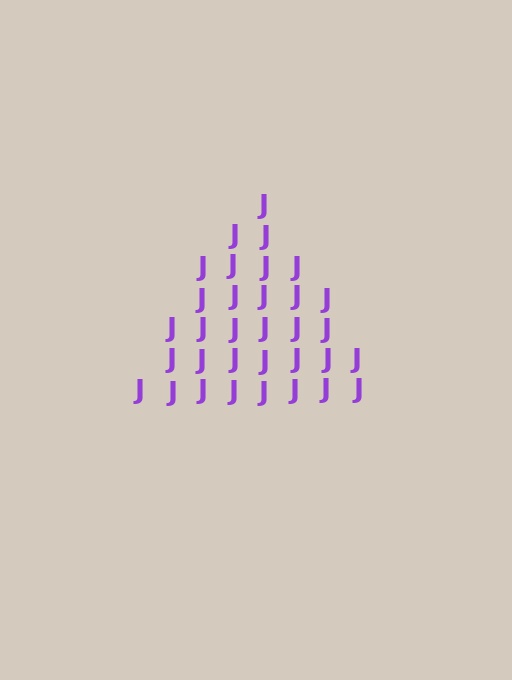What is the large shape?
The large shape is a triangle.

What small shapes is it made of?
It is made of small letter J's.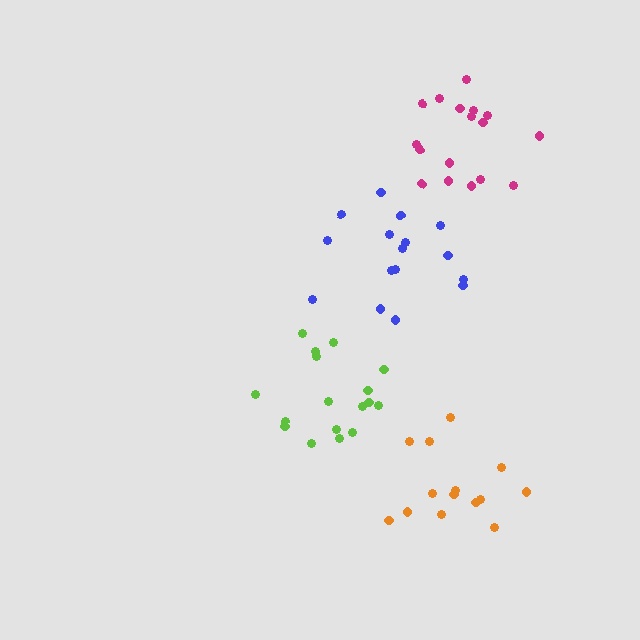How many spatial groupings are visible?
There are 4 spatial groupings.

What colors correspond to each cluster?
The clusters are colored: orange, blue, magenta, lime.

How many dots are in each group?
Group 1: 14 dots, Group 2: 16 dots, Group 3: 17 dots, Group 4: 17 dots (64 total).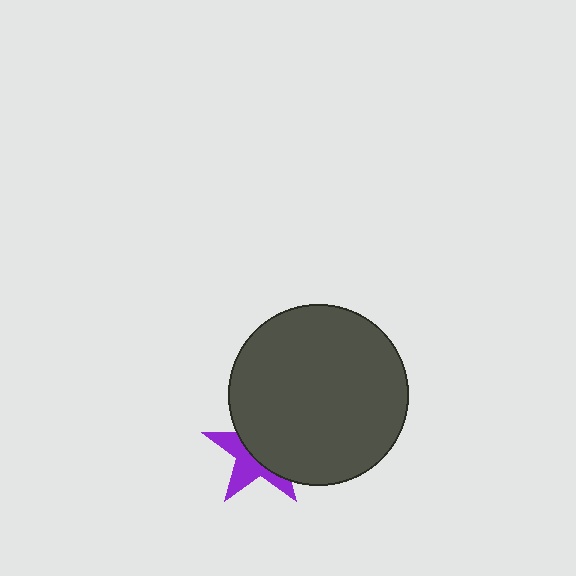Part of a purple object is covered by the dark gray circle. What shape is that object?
It is a star.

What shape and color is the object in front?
The object in front is a dark gray circle.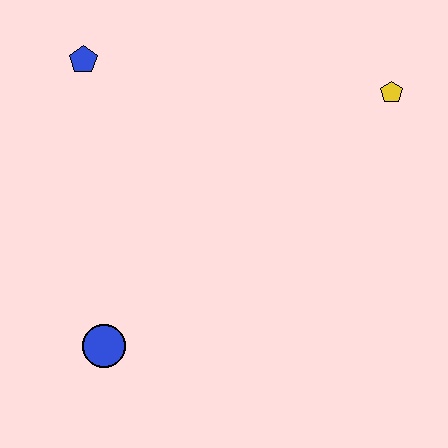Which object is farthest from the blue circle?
The yellow pentagon is farthest from the blue circle.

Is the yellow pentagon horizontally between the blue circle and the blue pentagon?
No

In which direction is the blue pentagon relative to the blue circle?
The blue pentagon is above the blue circle.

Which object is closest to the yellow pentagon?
The blue pentagon is closest to the yellow pentagon.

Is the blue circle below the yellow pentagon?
Yes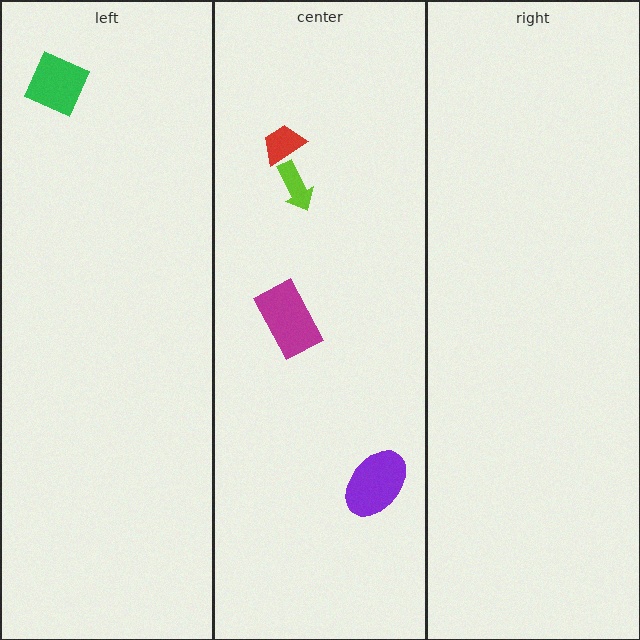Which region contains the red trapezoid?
The center region.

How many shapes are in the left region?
1.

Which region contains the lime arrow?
The center region.